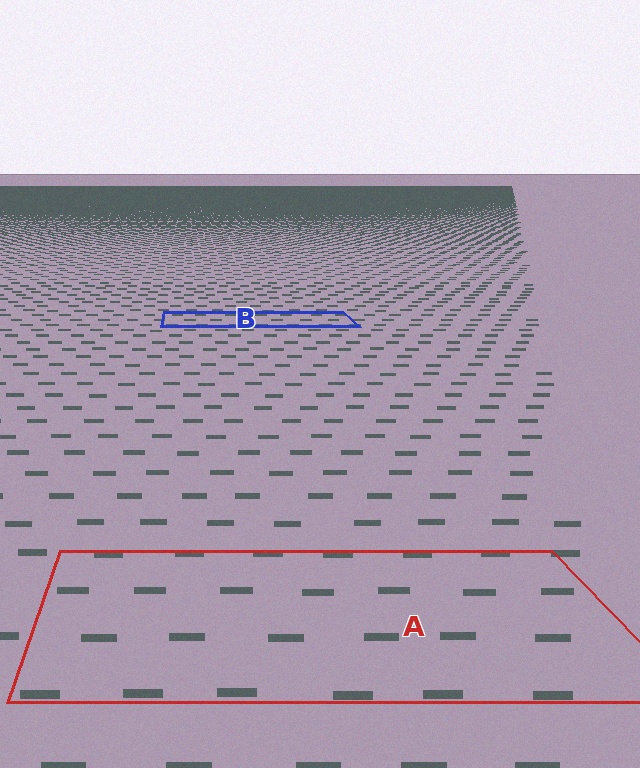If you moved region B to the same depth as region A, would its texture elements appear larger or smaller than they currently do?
They would appear larger. At a closer depth, the same texture elements are projected at a bigger on-screen size.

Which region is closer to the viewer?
Region A is closer. The texture elements there are larger and more spread out.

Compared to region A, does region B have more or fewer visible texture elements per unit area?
Region B has more texture elements per unit area — they are packed more densely because it is farther away.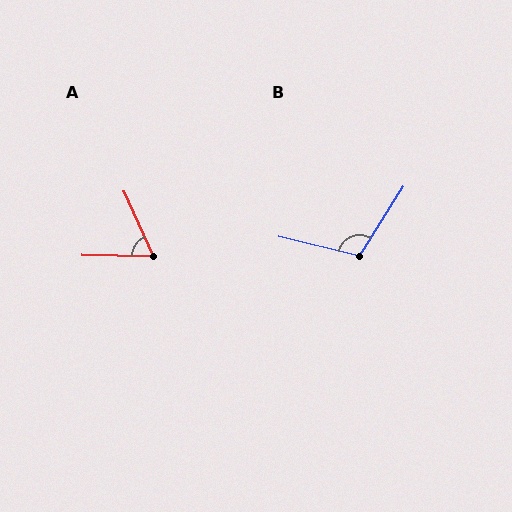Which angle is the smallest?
A, at approximately 64 degrees.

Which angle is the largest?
B, at approximately 109 degrees.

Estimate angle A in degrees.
Approximately 64 degrees.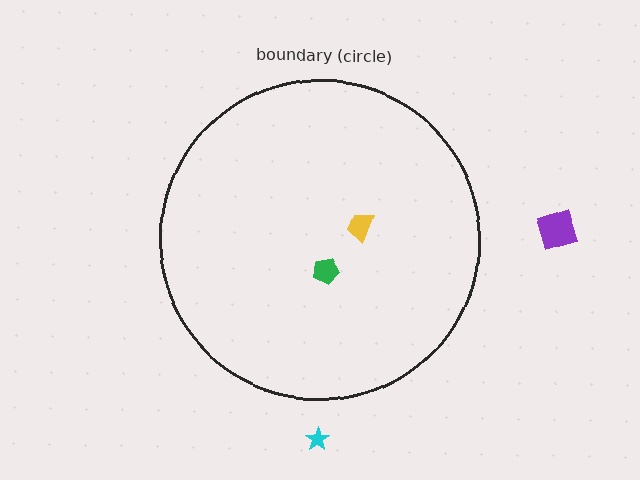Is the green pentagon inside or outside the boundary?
Inside.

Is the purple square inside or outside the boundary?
Outside.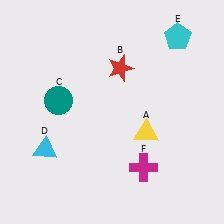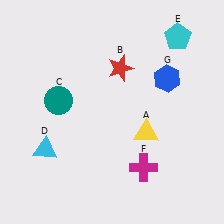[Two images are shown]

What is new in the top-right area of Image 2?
A blue hexagon (G) was added in the top-right area of Image 2.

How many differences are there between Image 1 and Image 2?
There is 1 difference between the two images.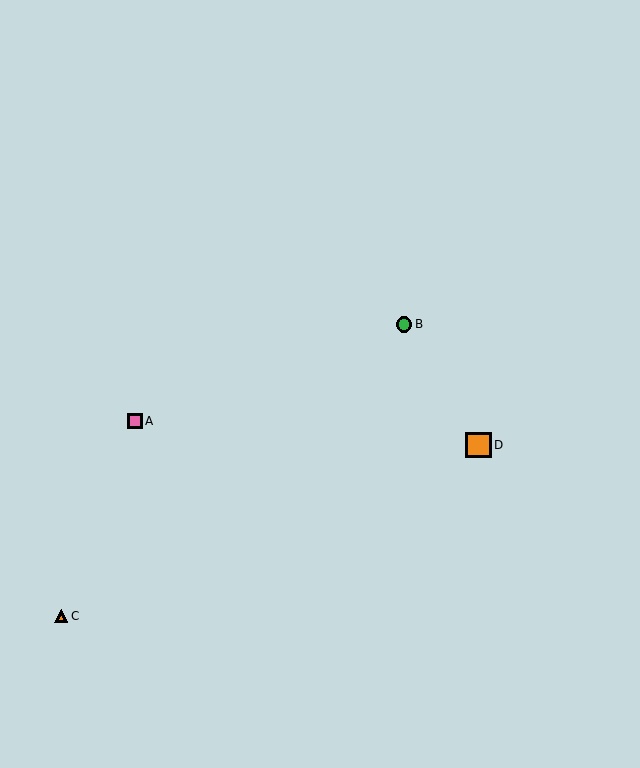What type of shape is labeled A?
Shape A is a pink square.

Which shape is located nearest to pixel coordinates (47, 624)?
The orange triangle (labeled C) at (61, 616) is nearest to that location.